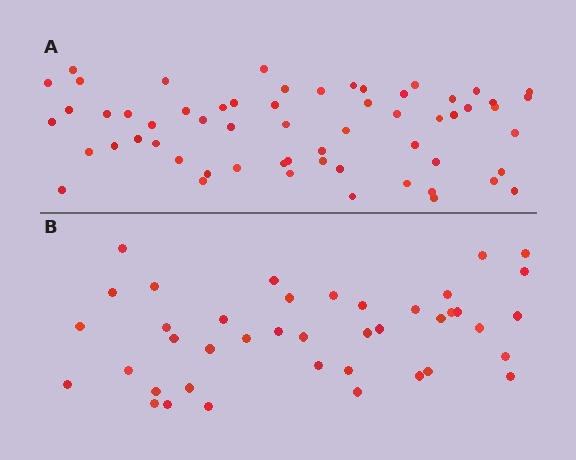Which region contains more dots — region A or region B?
Region A (the top region) has more dots.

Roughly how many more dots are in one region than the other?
Region A has approximately 20 more dots than region B.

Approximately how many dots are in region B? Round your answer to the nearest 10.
About 40 dots. (The exact count is 41, which rounds to 40.)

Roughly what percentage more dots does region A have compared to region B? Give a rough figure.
About 45% more.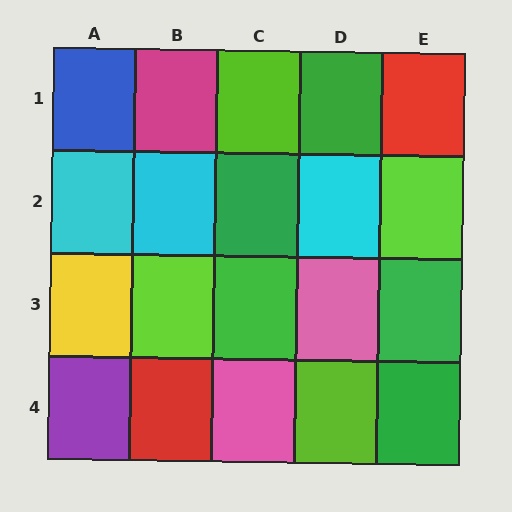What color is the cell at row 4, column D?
Lime.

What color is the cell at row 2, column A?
Cyan.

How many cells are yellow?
1 cell is yellow.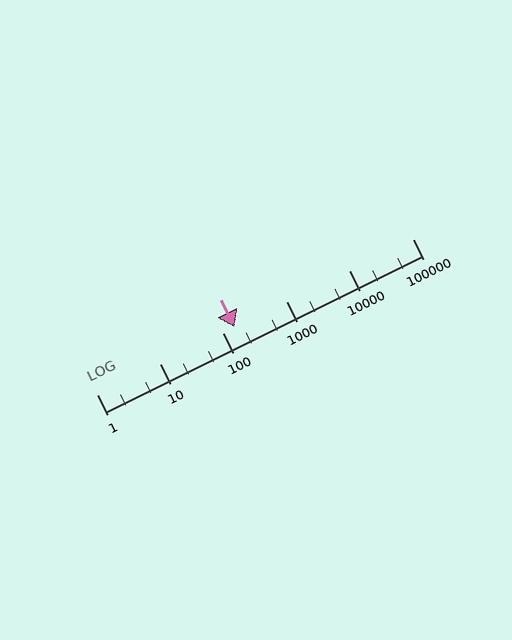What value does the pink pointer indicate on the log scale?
The pointer indicates approximately 150.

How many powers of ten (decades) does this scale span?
The scale spans 5 decades, from 1 to 100000.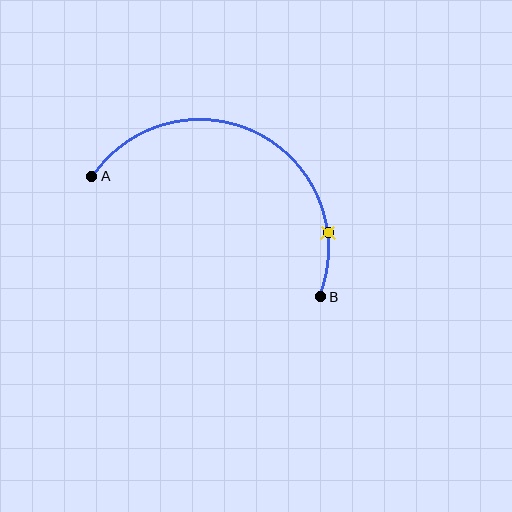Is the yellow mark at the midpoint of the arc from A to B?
No. The yellow mark lies on the arc but is closer to endpoint B. The arc midpoint would be at the point on the curve equidistant along the arc from both A and B.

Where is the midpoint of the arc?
The arc midpoint is the point on the curve farthest from the straight line joining A and B. It sits above that line.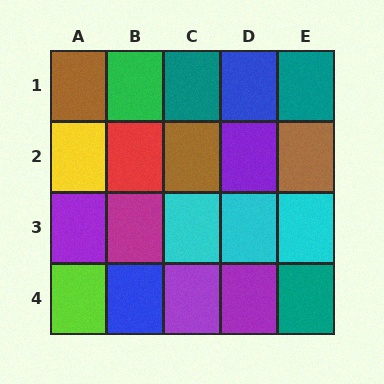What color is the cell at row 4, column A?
Lime.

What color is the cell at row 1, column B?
Green.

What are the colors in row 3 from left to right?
Purple, magenta, cyan, cyan, cyan.